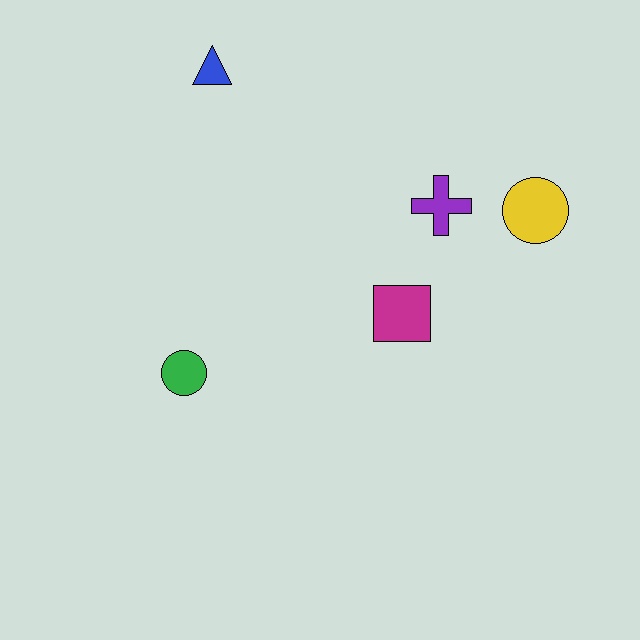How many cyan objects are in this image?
There are no cyan objects.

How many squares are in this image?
There is 1 square.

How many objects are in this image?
There are 5 objects.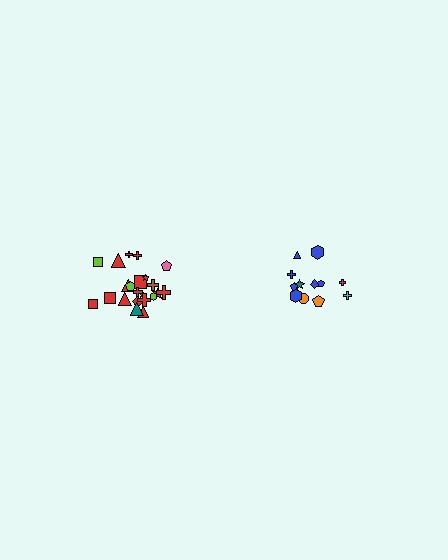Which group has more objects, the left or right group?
The left group.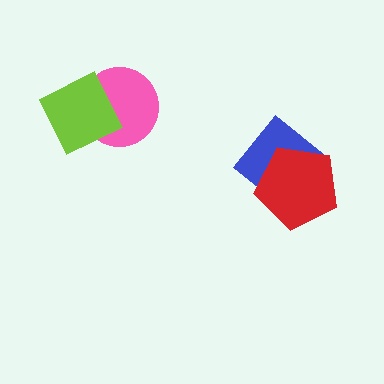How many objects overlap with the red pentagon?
1 object overlaps with the red pentagon.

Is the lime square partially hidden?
No, no other shape covers it.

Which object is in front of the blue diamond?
The red pentagon is in front of the blue diamond.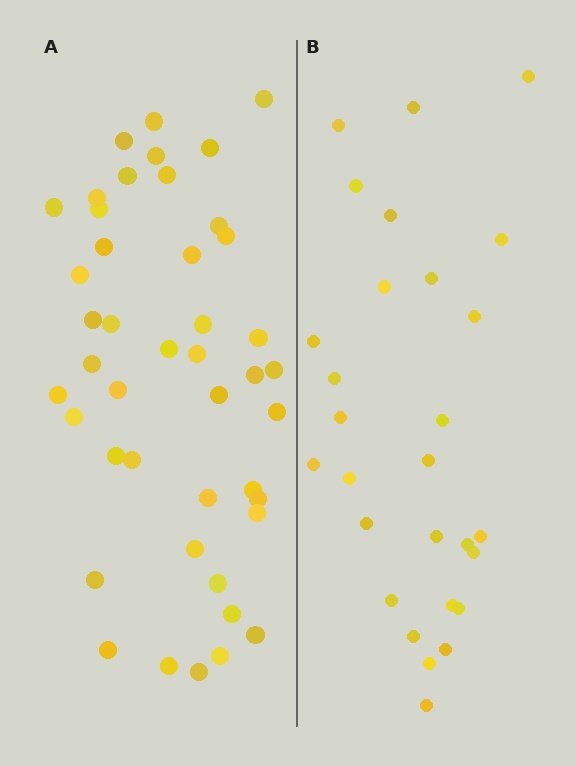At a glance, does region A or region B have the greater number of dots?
Region A (the left region) has more dots.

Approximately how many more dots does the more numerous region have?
Region A has approximately 15 more dots than region B.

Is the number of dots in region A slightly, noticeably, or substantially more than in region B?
Region A has substantially more. The ratio is roughly 1.6 to 1.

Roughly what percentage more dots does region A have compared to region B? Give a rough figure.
About 55% more.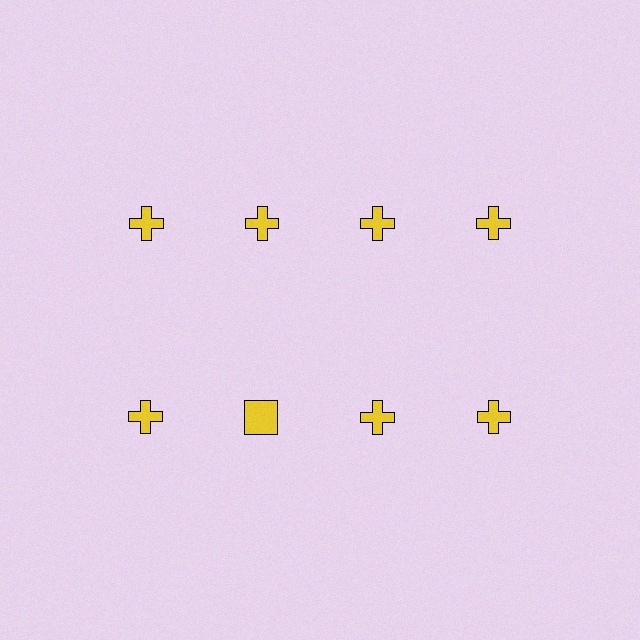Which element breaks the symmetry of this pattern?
The yellow square in the second row, second from left column breaks the symmetry. All other shapes are yellow crosses.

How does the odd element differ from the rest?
It has a different shape: square instead of cross.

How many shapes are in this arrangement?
There are 8 shapes arranged in a grid pattern.